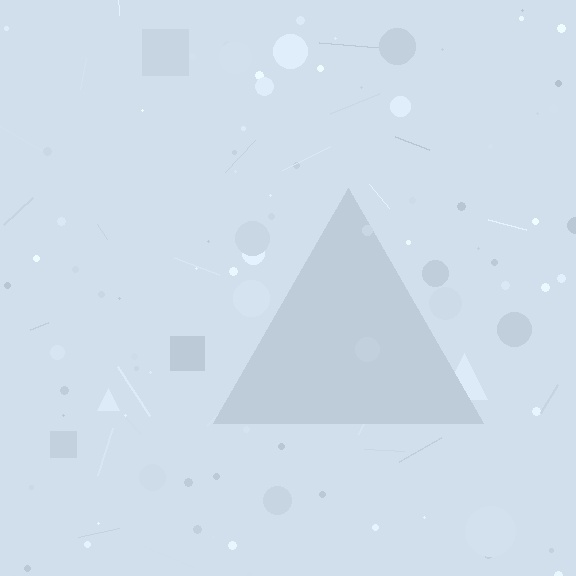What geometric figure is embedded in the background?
A triangle is embedded in the background.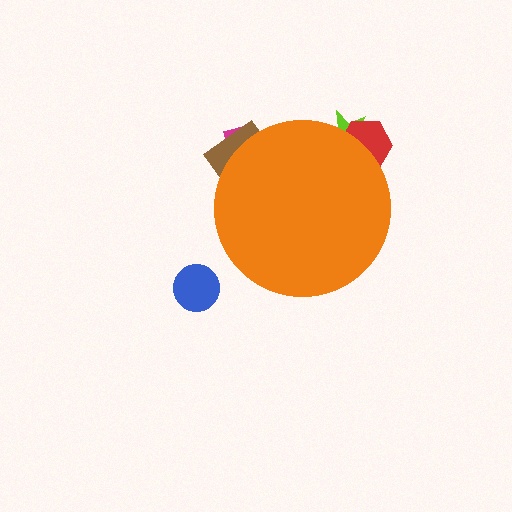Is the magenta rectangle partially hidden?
Yes, the magenta rectangle is partially hidden behind the orange circle.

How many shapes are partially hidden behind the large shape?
4 shapes are partially hidden.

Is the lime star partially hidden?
Yes, the lime star is partially hidden behind the orange circle.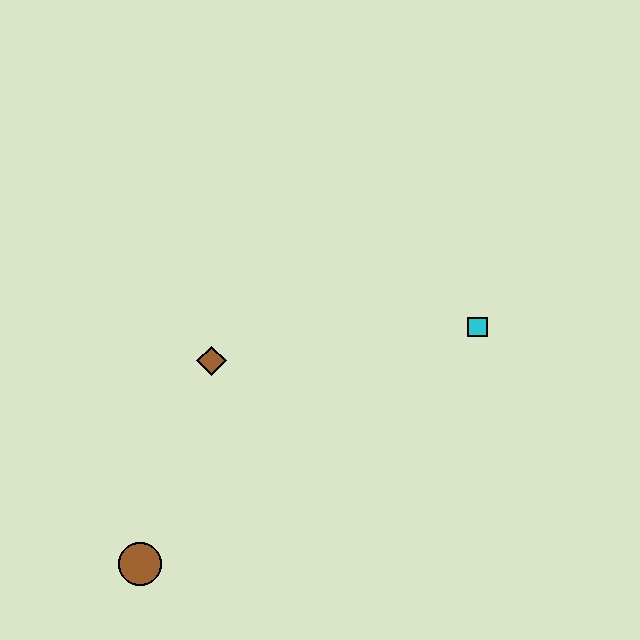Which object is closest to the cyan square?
The brown diamond is closest to the cyan square.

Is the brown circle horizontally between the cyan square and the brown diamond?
No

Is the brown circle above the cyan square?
No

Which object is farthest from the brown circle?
The cyan square is farthest from the brown circle.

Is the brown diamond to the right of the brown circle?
Yes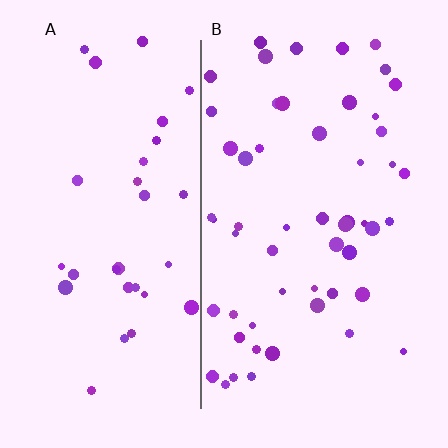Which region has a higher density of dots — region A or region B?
B (the right).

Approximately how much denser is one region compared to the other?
Approximately 1.7× — region B over region A.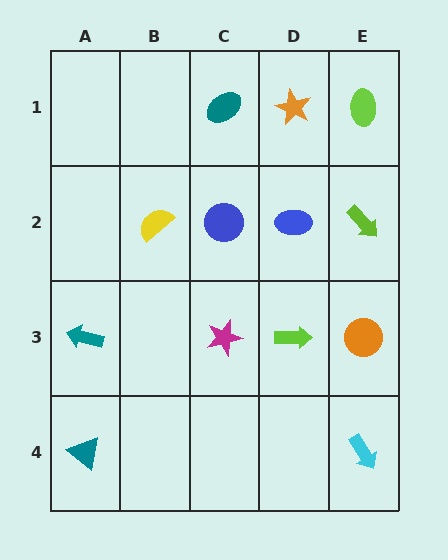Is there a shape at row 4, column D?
No, that cell is empty.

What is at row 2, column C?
A blue circle.